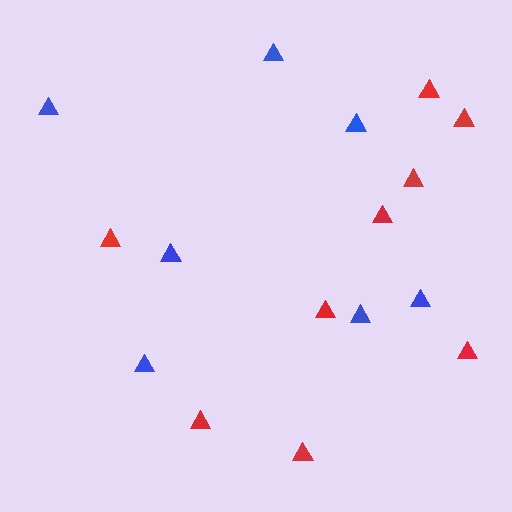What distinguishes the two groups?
There are 2 groups: one group of blue triangles (7) and one group of red triangles (9).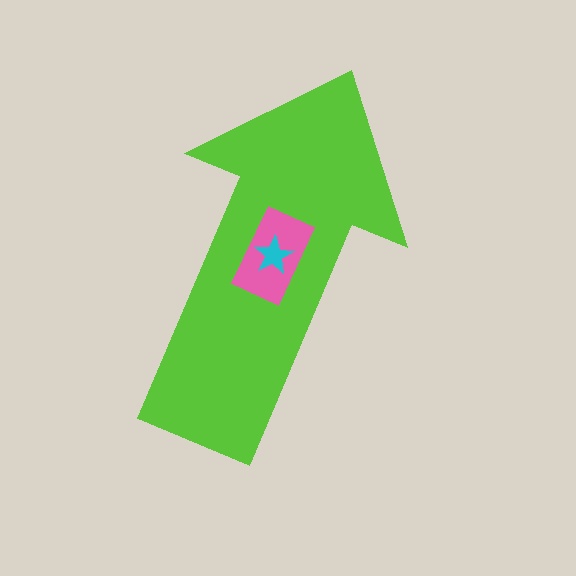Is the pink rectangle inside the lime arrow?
Yes.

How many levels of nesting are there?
3.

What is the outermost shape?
The lime arrow.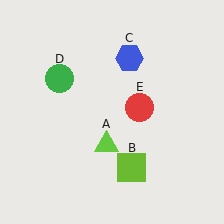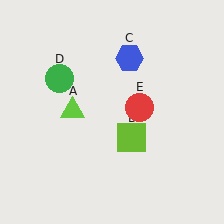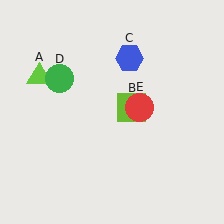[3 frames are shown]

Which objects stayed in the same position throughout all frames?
Blue hexagon (object C) and green circle (object D) and red circle (object E) remained stationary.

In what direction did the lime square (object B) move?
The lime square (object B) moved up.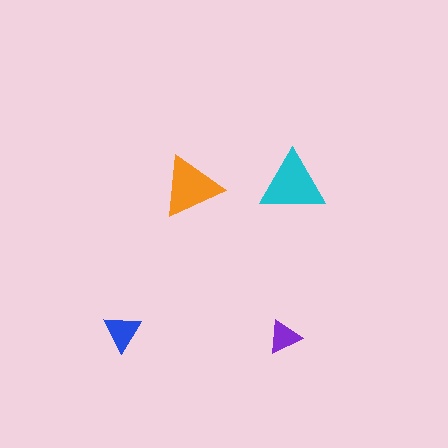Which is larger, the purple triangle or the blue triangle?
The blue one.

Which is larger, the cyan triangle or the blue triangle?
The cyan one.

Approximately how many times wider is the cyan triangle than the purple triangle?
About 2 times wider.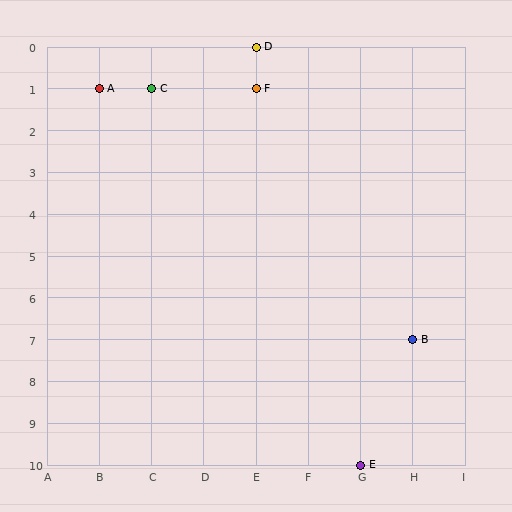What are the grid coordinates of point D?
Point D is at grid coordinates (E, 0).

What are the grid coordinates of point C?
Point C is at grid coordinates (C, 1).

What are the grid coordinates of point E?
Point E is at grid coordinates (G, 10).